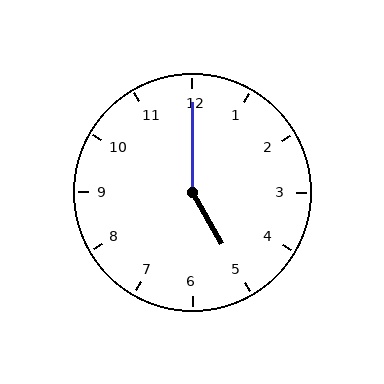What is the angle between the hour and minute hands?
Approximately 150 degrees.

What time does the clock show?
5:00.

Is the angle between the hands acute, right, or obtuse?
It is obtuse.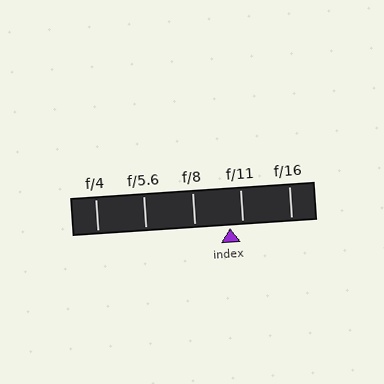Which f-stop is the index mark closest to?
The index mark is closest to f/11.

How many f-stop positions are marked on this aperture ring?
There are 5 f-stop positions marked.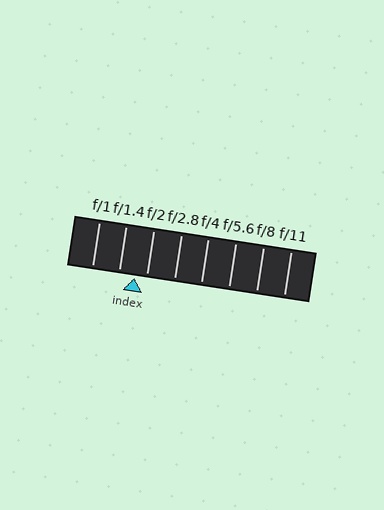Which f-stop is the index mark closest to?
The index mark is closest to f/2.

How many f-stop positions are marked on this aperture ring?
There are 8 f-stop positions marked.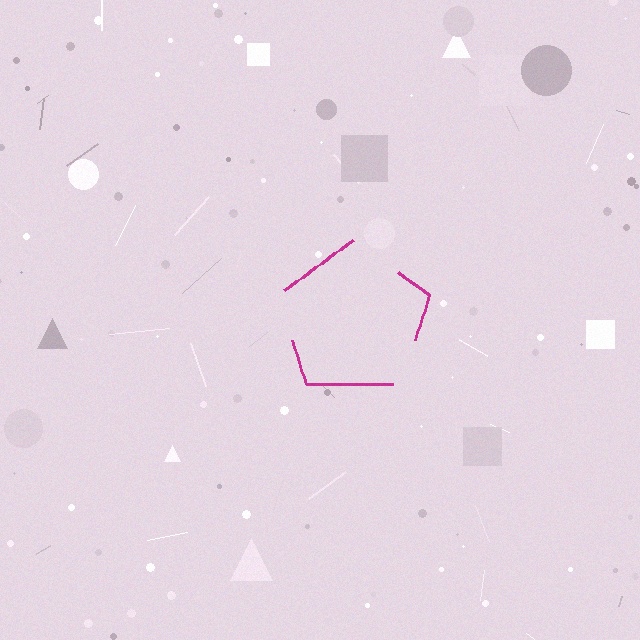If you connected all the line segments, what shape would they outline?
They would outline a pentagon.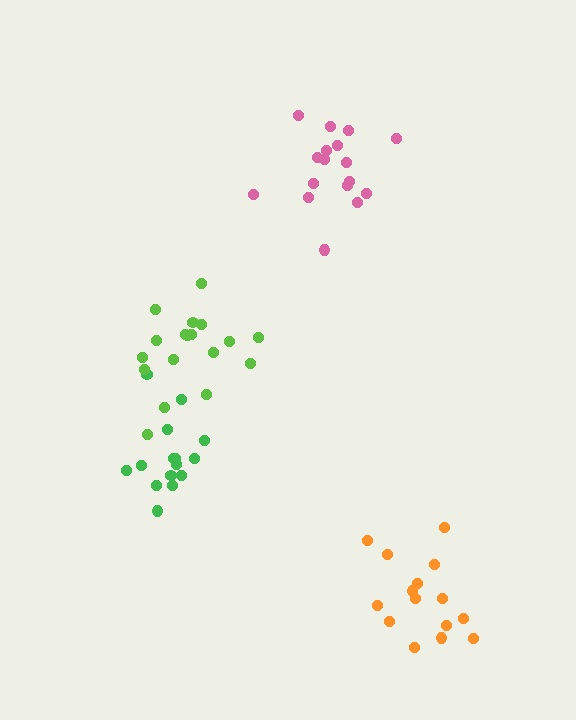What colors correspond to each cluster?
The clusters are colored: pink, green, orange, lime.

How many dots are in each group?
Group 1: 17 dots, Group 2: 15 dots, Group 3: 15 dots, Group 4: 18 dots (65 total).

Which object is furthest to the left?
The green cluster is leftmost.